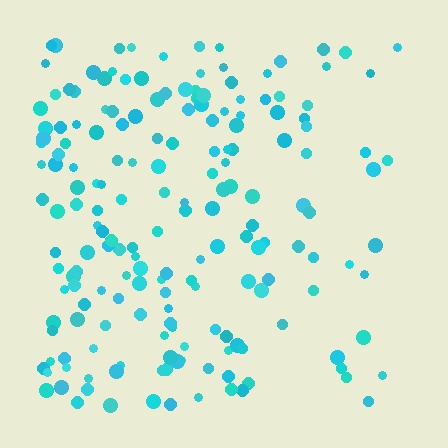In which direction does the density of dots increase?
From right to left, with the left side densest.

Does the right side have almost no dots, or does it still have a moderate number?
Still a moderate number, just noticeably fewer than the left.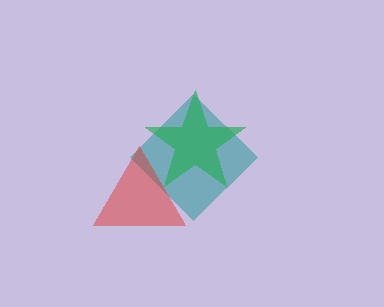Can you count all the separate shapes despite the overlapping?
Yes, there are 3 separate shapes.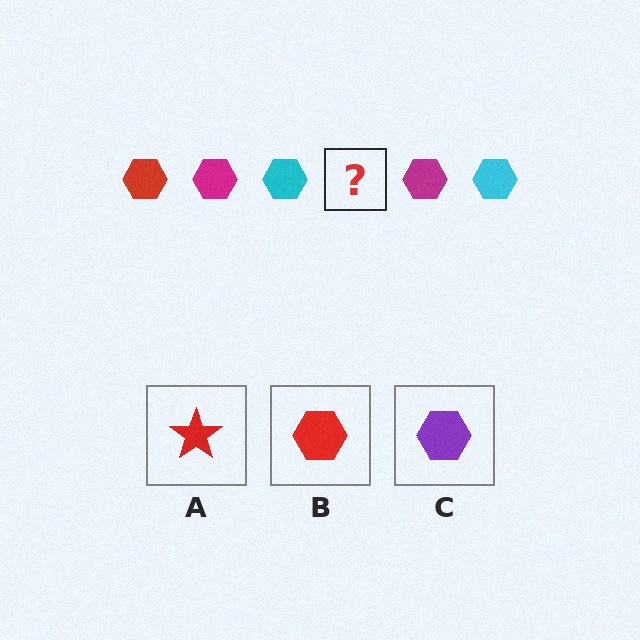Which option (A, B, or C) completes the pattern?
B.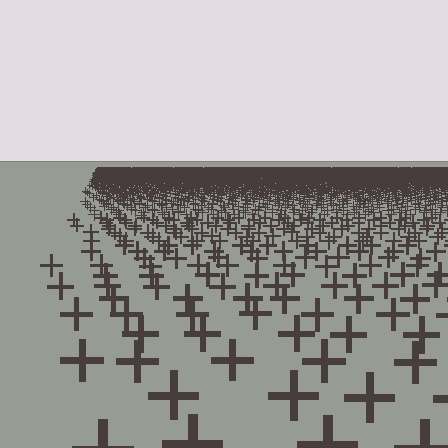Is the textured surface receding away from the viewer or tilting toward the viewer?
The surface is receding away from the viewer. Texture elements get smaller and denser toward the top.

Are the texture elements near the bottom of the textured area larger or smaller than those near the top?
Larger. Near the bottom, elements are closer to the viewer and appear at a bigger on-screen size.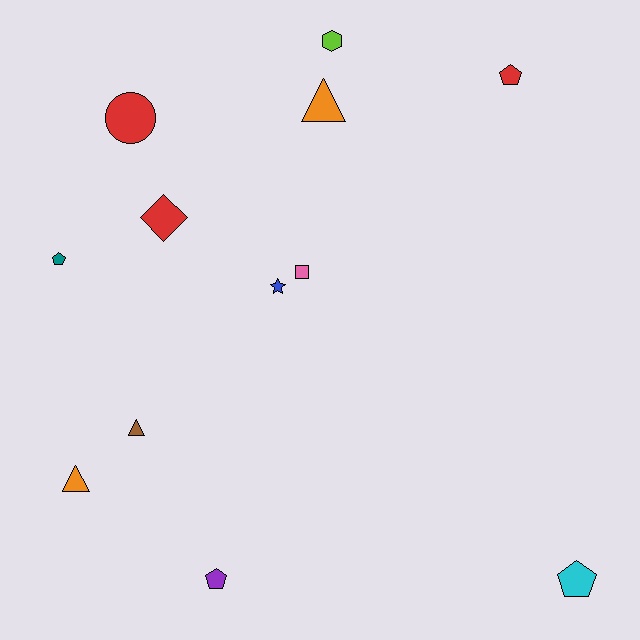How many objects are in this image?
There are 12 objects.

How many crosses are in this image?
There are no crosses.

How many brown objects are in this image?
There is 1 brown object.